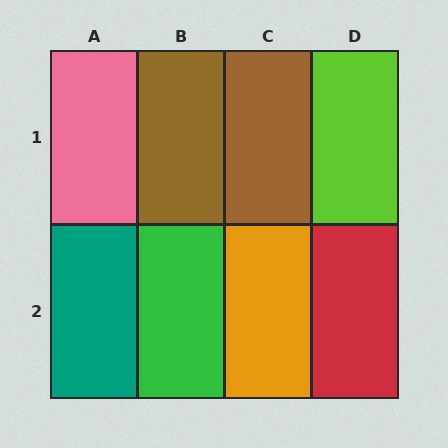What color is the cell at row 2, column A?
Teal.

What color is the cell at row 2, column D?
Red.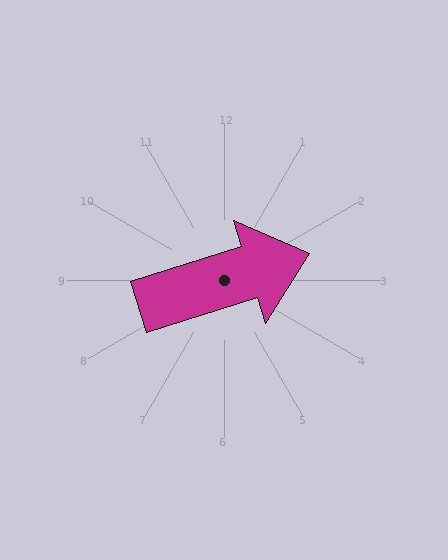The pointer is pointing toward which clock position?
Roughly 2 o'clock.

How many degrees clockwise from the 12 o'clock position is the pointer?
Approximately 73 degrees.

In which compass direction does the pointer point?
East.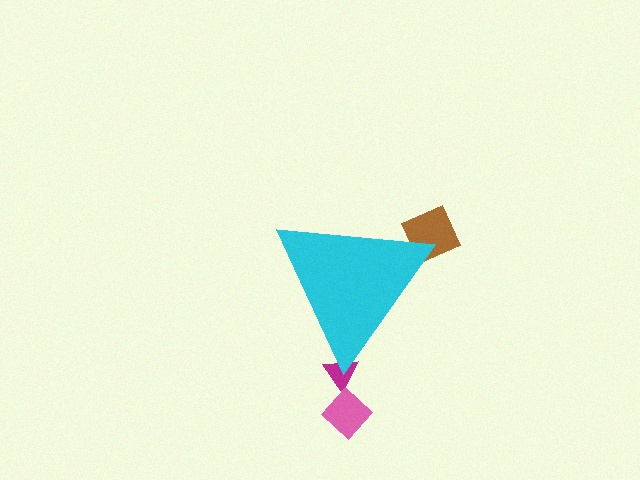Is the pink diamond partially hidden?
No, the pink diamond is fully visible.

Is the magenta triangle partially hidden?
Yes, the magenta triangle is partially hidden behind the cyan triangle.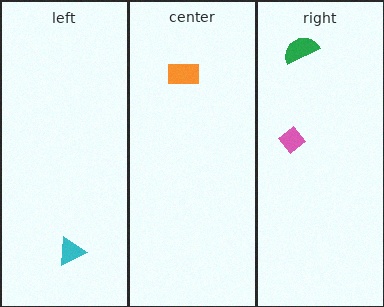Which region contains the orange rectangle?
The center region.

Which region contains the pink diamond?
The right region.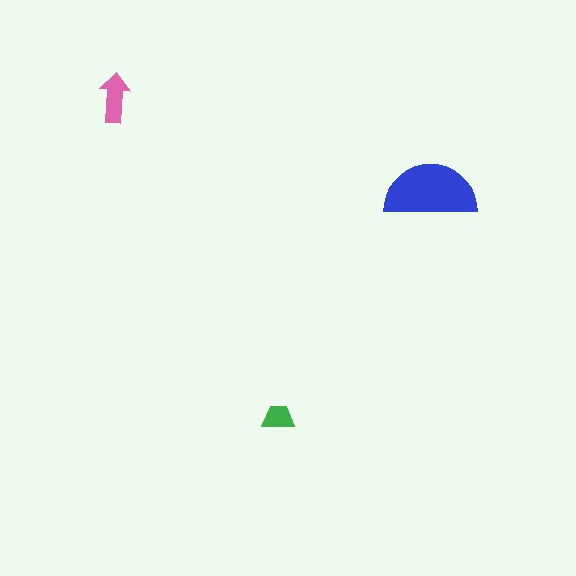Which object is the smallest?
The green trapezoid.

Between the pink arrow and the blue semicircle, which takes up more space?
The blue semicircle.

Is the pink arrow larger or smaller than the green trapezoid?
Larger.